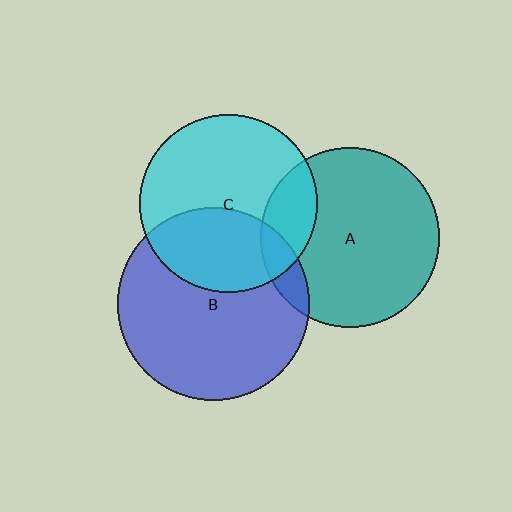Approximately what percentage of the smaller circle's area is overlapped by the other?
Approximately 10%.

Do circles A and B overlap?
Yes.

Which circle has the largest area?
Circle B (blue).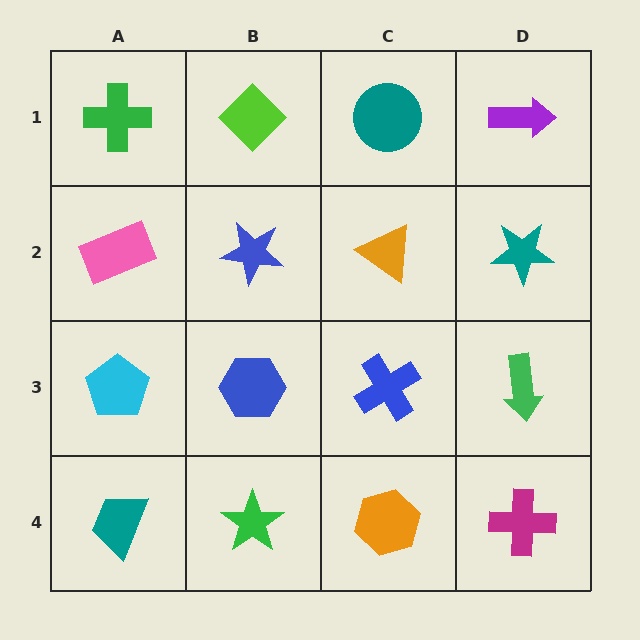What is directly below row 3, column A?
A teal trapezoid.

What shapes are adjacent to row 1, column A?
A pink rectangle (row 2, column A), a lime diamond (row 1, column B).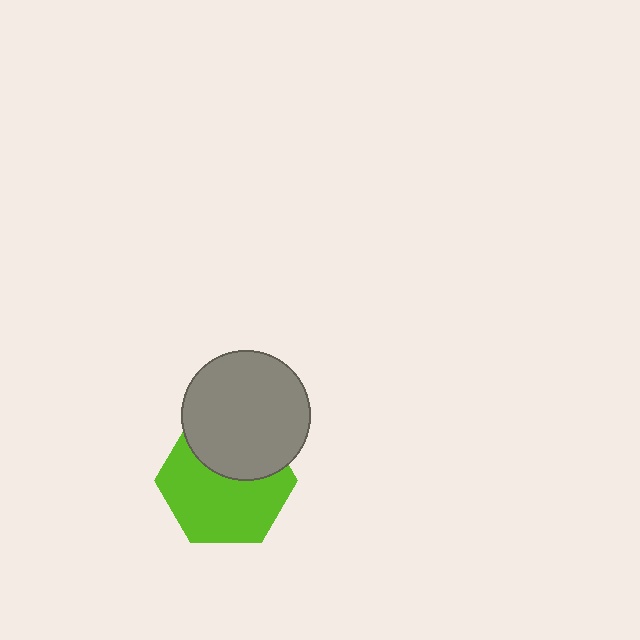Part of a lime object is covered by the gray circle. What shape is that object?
It is a hexagon.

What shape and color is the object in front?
The object in front is a gray circle.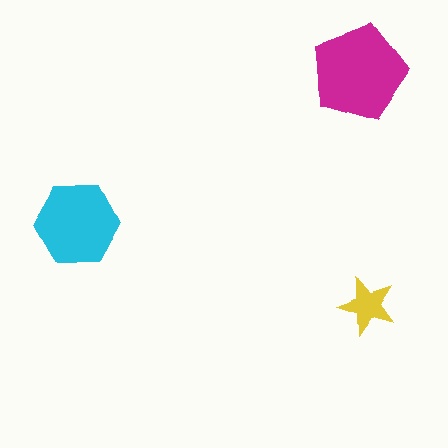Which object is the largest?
The magenta pentagon.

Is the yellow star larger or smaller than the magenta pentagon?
Smaller.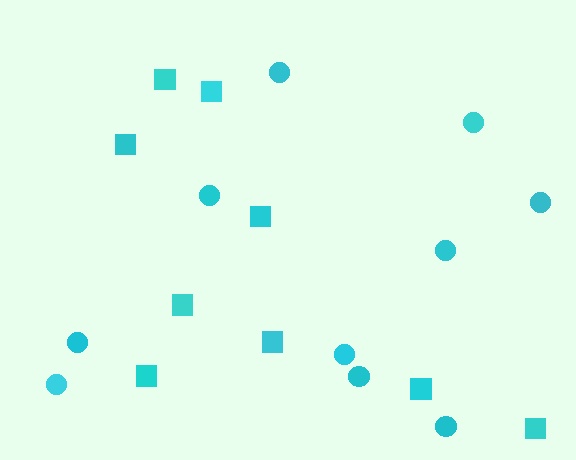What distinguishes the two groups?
There are 2 groups: one group of squares (9) and one group of circles (10).